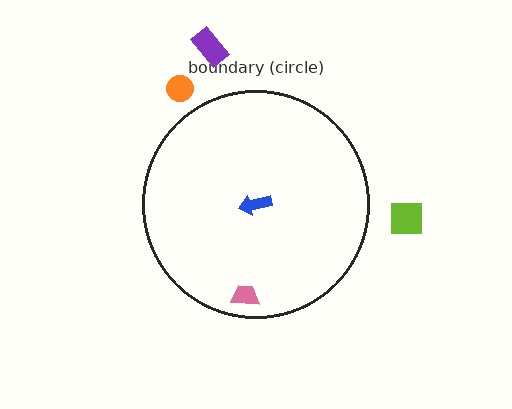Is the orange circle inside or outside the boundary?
Outside.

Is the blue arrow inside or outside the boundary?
Inside.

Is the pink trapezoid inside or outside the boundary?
Inside.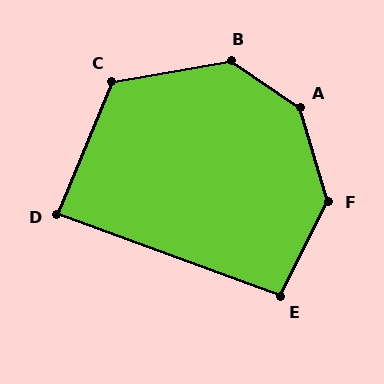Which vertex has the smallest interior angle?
D, at approximately 88 degrees.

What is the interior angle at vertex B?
Approximately 136 degrees (obtuse).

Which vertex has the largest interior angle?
A, at approximately 142 degrees.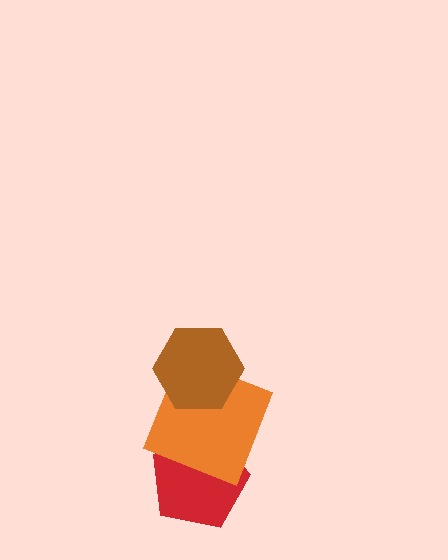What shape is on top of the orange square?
The brown hexagon is on top of the orange square.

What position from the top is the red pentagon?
The red pentagon is 3rd from the top.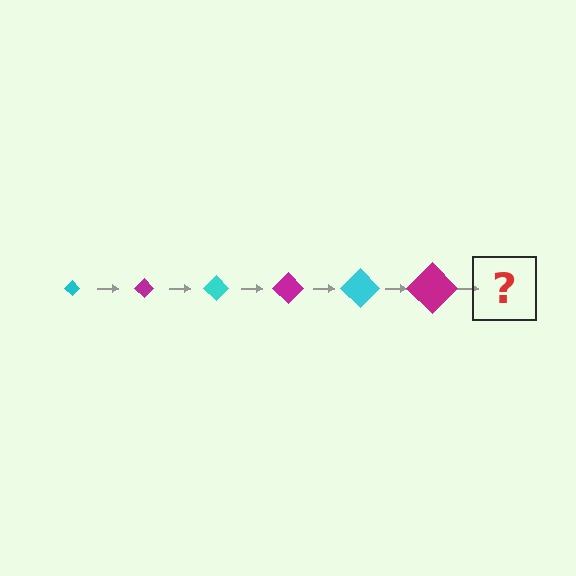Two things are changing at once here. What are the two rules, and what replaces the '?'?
The two rules are that the diamond grows larger each step and the color cycles through cyan and magenta. The '?' should be a cyan diamond, larger than the previous one.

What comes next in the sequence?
The next element should be a cyan diamond, larger than the previous one.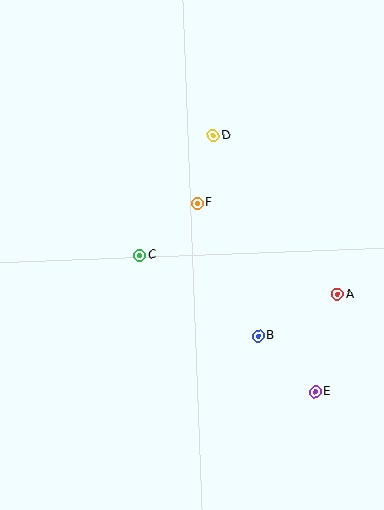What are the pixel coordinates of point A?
Point A is at (337, 294).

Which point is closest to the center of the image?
Point F at (197, 203) is closest to the center.